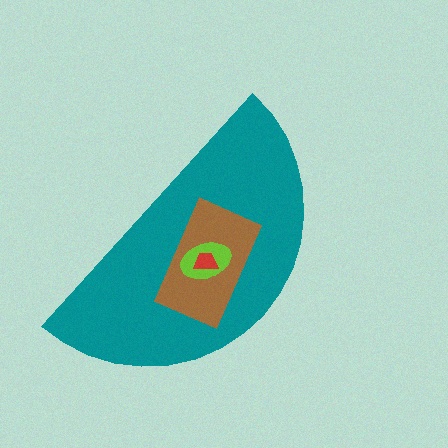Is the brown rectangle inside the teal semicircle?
Yes.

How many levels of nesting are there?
4.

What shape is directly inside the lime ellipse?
The red trapezoid.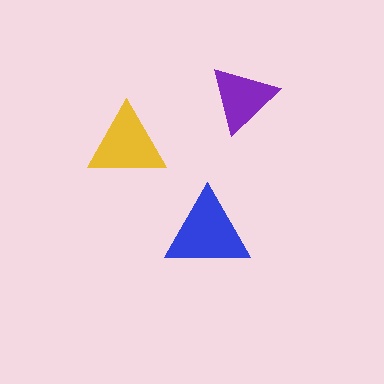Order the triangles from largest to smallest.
the blue one, the yellow one, the purple one.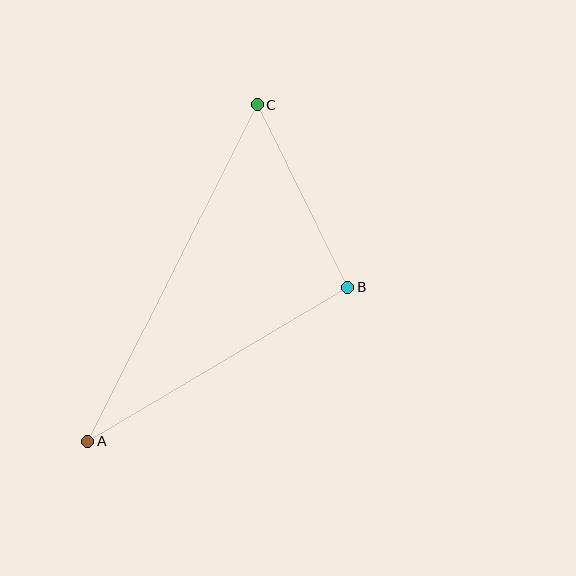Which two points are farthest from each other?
Points A and C are farthest from each other.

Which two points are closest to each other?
Points B and C are closest to each other.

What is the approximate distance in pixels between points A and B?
The distance between A and B is approximately 302 pixels.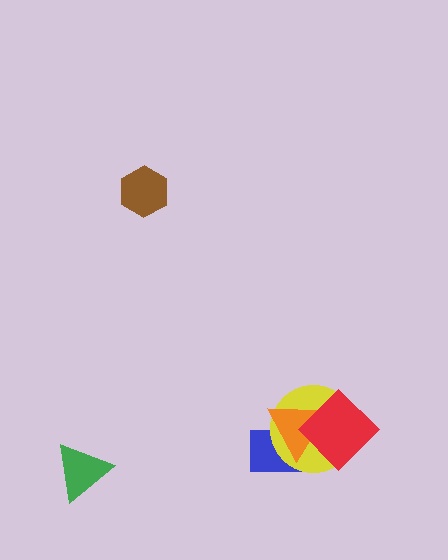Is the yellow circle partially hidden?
Yes, it is partially covered by another shape.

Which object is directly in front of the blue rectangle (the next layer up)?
The yellow circle is directly in front of the blue rectangle.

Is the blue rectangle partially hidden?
Yes, it is partially covered by another shape.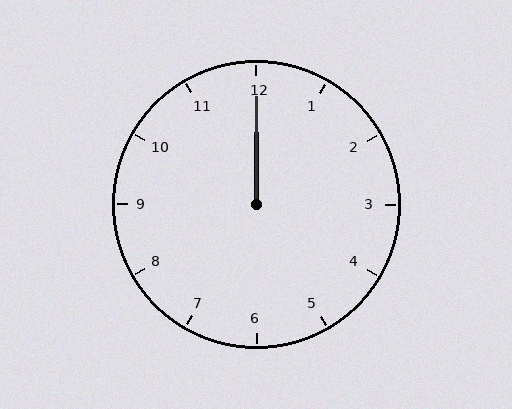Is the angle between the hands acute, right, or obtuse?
It is acute.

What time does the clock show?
12:00.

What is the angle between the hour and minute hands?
Approximately 0 degrees.